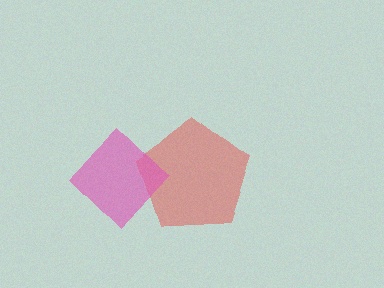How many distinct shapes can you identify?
There are 2 distinct shapes: a red pentagon, a pink diamond.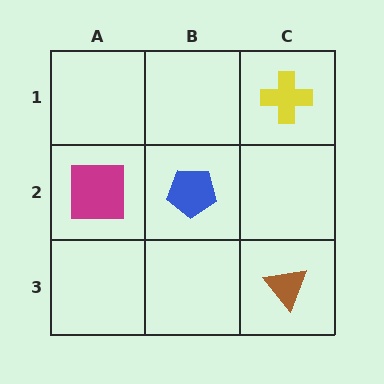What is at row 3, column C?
A brown triangle.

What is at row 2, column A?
A magenta square.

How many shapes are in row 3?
1 shape.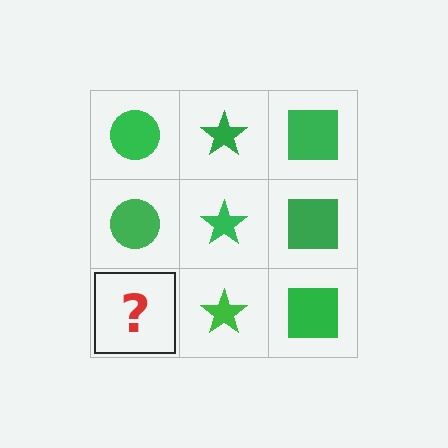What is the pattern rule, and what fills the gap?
The rule is that each column has a consistent shape. The gap should be filled with a green circle.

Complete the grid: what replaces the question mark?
The question mark should be replaced with a green circle.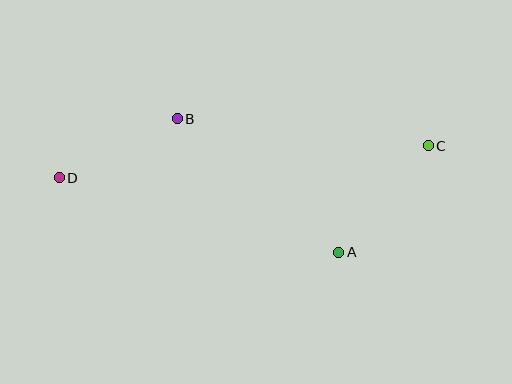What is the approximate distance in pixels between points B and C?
The distance between B and C is approximately 252 pixels.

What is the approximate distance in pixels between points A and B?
The distance between A and B is approximately 209 pixels.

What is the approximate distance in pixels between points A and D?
The distance between A and D is approximately 289 pixels.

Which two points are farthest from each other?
Points C and D are farthest from each other.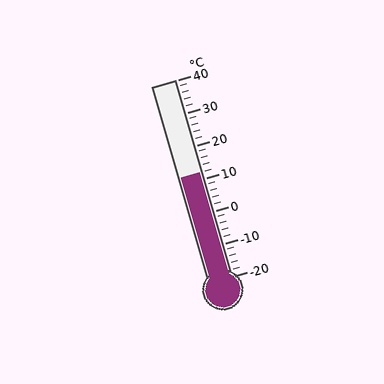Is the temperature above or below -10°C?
The temperature is above -10°C.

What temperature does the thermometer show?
The thermometer shows approximately 12°C.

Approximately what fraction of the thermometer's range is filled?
The thermometer is filled to approximately 55% of its range.